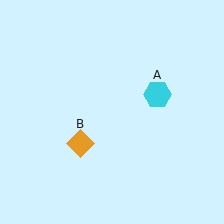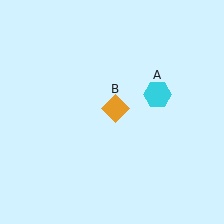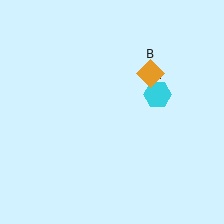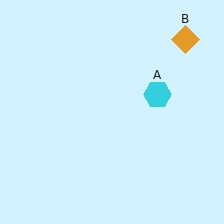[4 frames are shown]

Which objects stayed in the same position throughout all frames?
Cyan hexagon (object A) remained stationary.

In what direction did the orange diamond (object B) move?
The orange diamond (object B) moved up and to the right.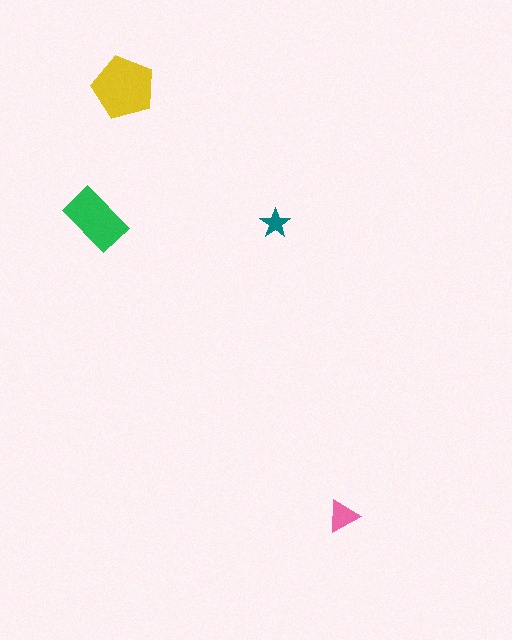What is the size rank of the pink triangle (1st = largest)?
3rd.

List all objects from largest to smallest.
The yellow pentagon, the green rectangle, the pink triangle, the teal star.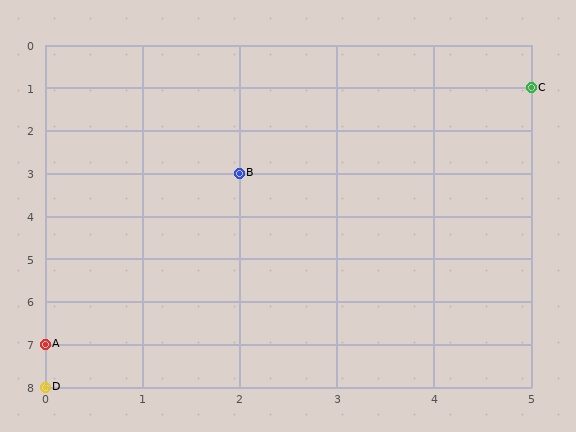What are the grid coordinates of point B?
Point B is at grid coordinates (2, 3).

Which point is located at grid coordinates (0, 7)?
Point A is at (0, 7).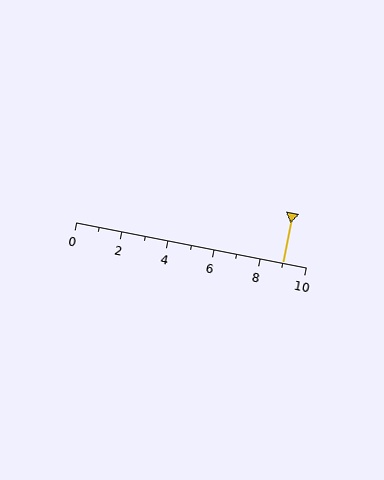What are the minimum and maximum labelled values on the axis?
The axis runs from 0 to 10.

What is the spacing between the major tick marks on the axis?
The major ticks are spaced 2 apart.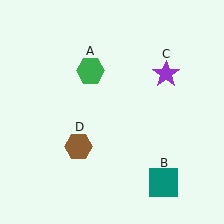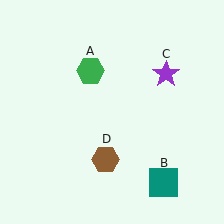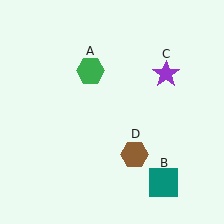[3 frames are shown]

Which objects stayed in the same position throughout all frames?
Green hexagon (object A) and teal square (object B) and purple star (object C) remained stationary.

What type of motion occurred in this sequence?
The brown hexagon (object D) rotated counterclockwise around the center of the scene.